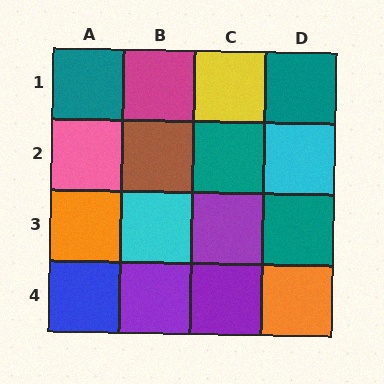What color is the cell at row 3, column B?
Cyan.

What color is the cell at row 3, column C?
Purple.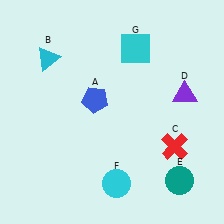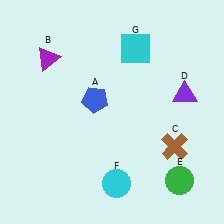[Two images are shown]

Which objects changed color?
B changed from cyan to purple. C changed from red to brown. E changed from teal to green.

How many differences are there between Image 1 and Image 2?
There are 3 differences between the two images.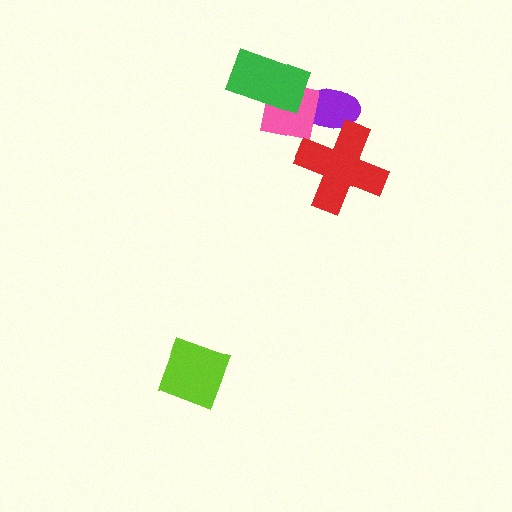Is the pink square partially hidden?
Yes, it is partially covered by another shape.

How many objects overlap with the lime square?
0 objects overlap with the lime square.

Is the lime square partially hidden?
No, no other shape covers it.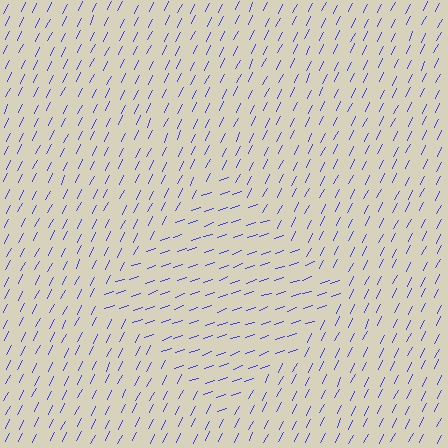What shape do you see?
I see a diamond.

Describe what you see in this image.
The image is filled with small blue line segments. A diamond region in the image has lines oriented differently from the surrounding lines, creating a visible texture boundary.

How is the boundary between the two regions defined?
The boundary is defined purely by a change in line orientation (approximately 45 degrees difference). All lines are the same color and thickness.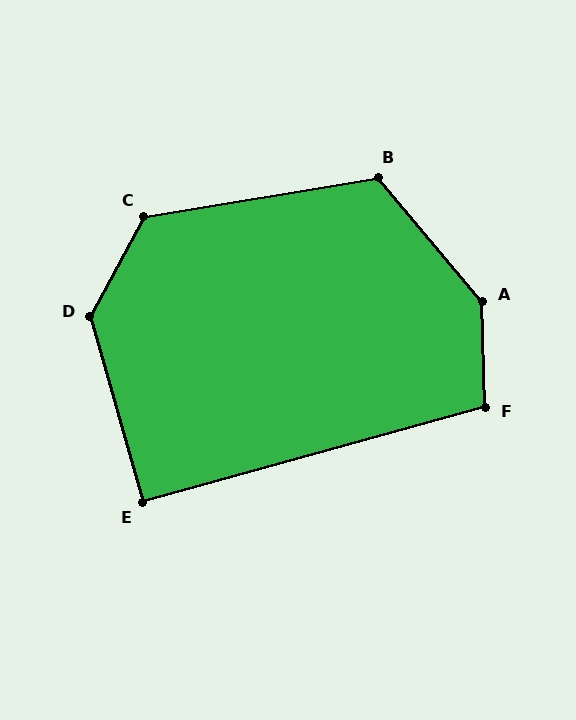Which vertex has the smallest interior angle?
E, at approximately 91 degrees.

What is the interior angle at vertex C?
Approximately 128 degrees (obtuse).